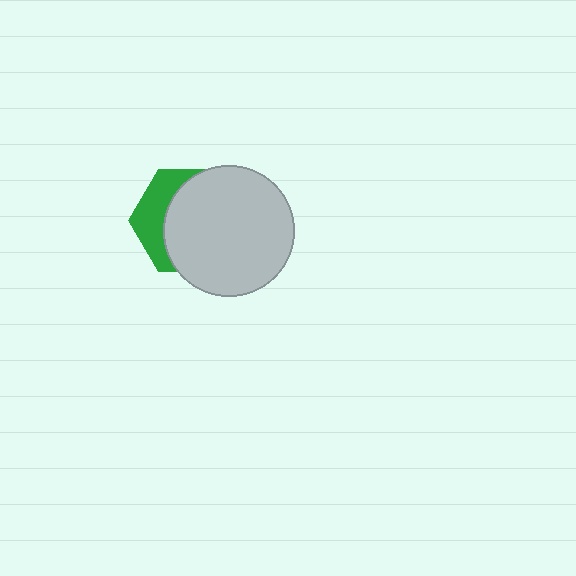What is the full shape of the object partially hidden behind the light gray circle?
The partially hidden object is a green hexagon.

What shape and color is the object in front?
The object in front is a light gray circle.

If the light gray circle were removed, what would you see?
You would see the complete green hexagon.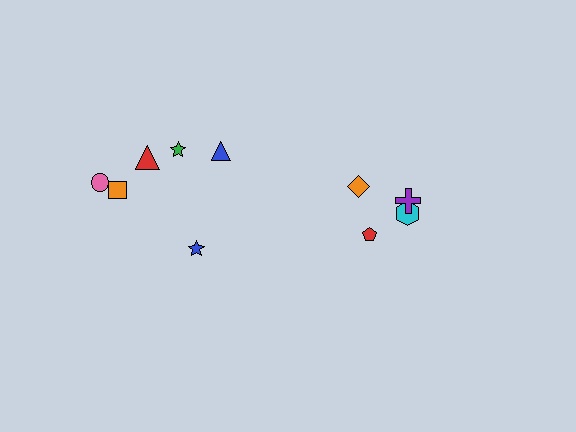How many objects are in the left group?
There are 6 objects.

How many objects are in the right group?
There are 4 objects.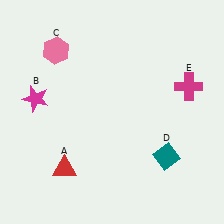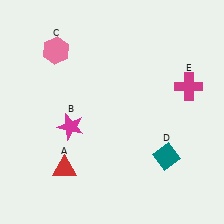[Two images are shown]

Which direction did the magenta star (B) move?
The magenta star (B) moved right.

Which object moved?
The magenta star (B) moved right.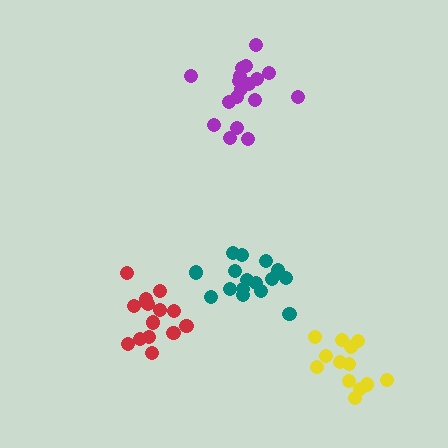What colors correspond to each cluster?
The clusters are colored: teal, purple, yellow, red.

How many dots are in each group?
Group 1: 16 dots, Group 2: 19 dots, Group 3: 13 dots, Group 4: 15 dots (63 total).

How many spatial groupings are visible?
There are 4 spatial groupings.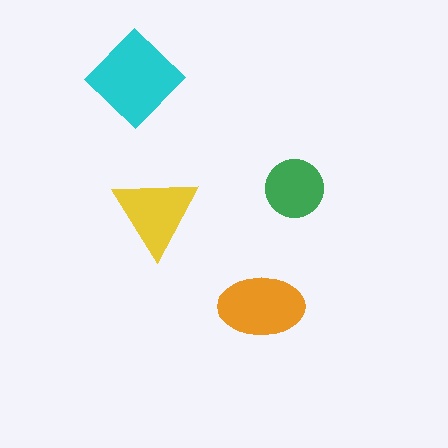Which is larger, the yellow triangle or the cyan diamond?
The cyan diamond.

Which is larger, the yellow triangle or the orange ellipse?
The orange ellipse.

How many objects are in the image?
There are 4 objects in the image.